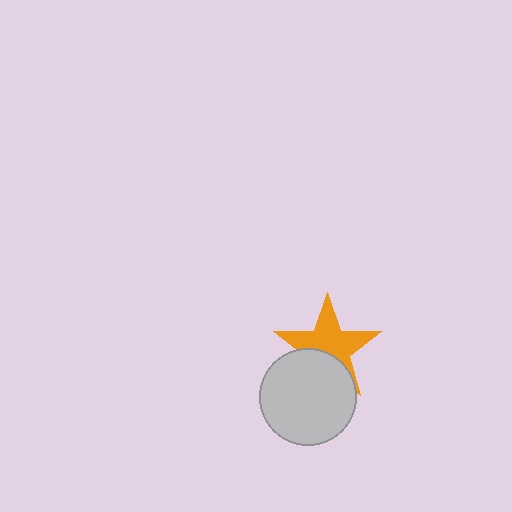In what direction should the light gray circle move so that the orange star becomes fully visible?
The light gray circle should move down. That is the shortest direction to clear the overlap and leave the orange star fully visible.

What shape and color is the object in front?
The object in front is a light gray circle.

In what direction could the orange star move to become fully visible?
The orange star could move up. That would shift it out from behind the light gray circle entirely.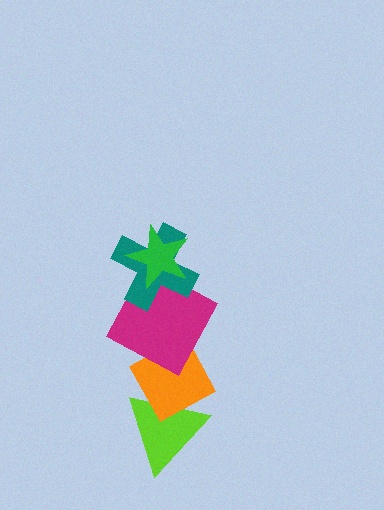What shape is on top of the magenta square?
The teal cross is on top of the magenta square.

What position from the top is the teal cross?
The teal cross is 2nd from the top.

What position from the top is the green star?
The green star is 1st from the top.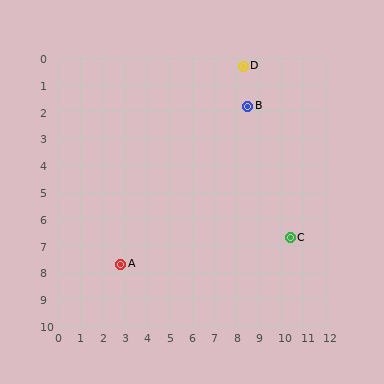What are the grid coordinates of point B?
Point B is at approximately (8.5, 1.8).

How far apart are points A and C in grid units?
Points A and C are about 7.7 grid units apart.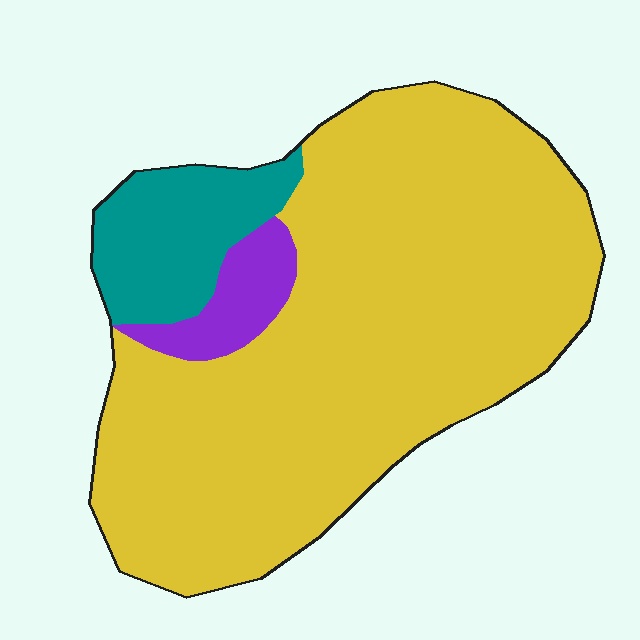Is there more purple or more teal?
Teal.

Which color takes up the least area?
Purple, at roughly 5%.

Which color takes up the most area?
Yellow, at roughly 80%.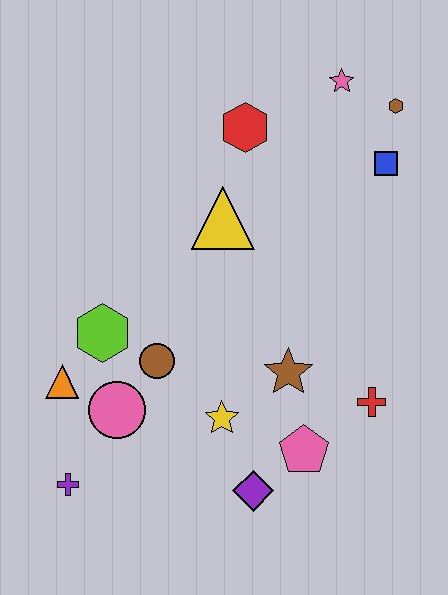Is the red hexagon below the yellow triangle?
No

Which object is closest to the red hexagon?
The yellow triangle is closest to the red hexagon.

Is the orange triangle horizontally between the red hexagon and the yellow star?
No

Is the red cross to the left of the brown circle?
No